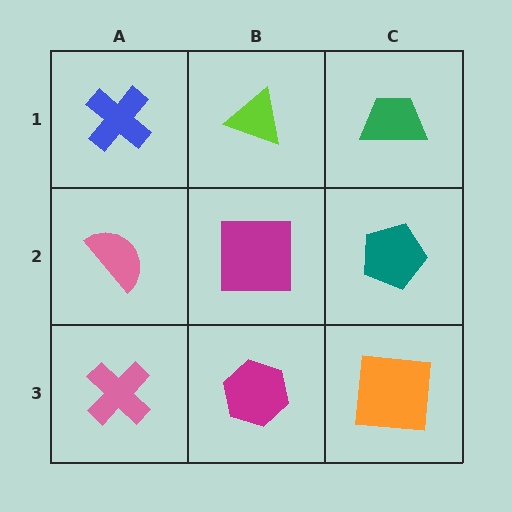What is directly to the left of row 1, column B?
A blue cross.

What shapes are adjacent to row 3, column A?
A pink semicircle (row 2, column A), a magenta hexagon (row 3, column B).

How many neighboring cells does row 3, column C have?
2.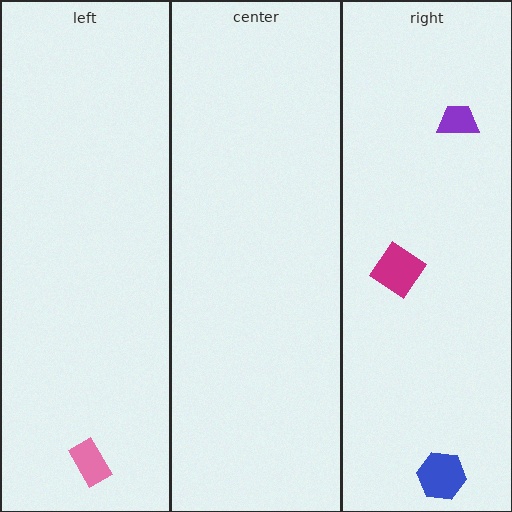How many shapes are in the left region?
1.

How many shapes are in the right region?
3.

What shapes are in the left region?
The pink rectangle.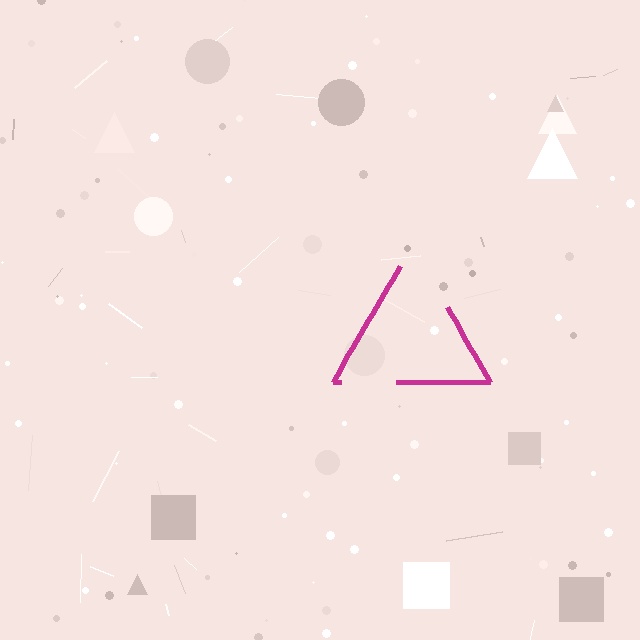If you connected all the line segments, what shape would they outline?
They would outline a triangle.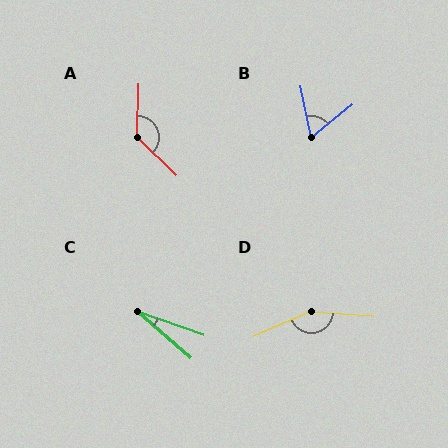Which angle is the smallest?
C, at approximately 22 degrees.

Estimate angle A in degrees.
Approximately 132 degrees.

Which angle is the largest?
D, at approximately 152 degrees.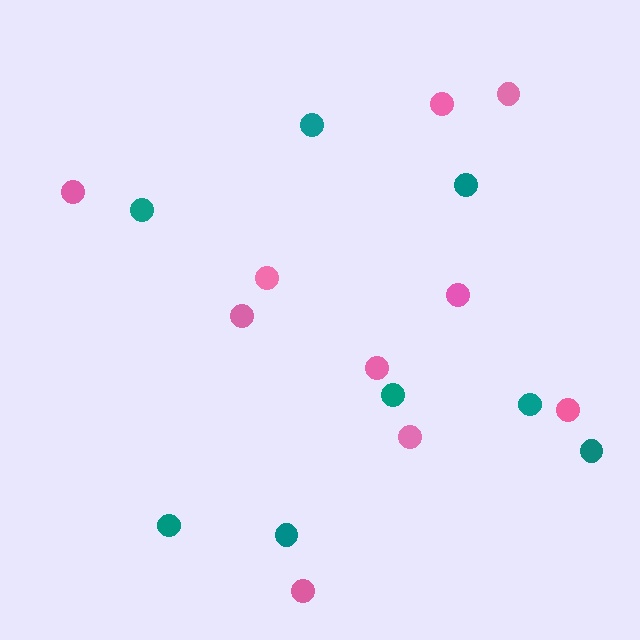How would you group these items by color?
There are 2 groups: one group of pink circles (10) and one group of teal circles (8).